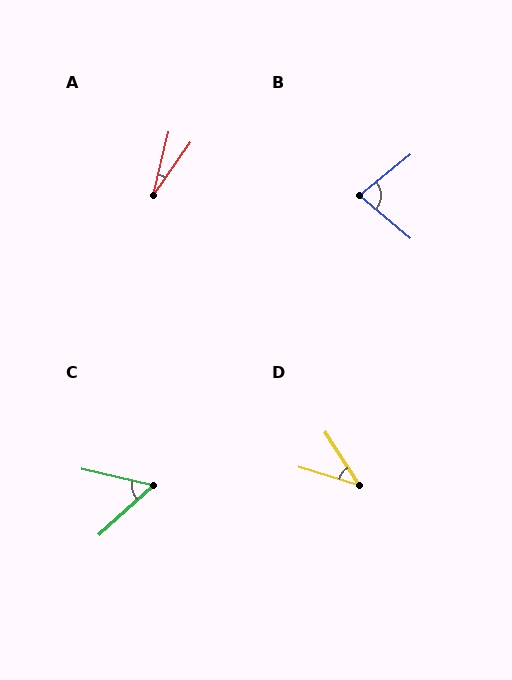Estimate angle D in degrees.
Approximately 40 degrees.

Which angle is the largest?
B, at approximately 79 degrees.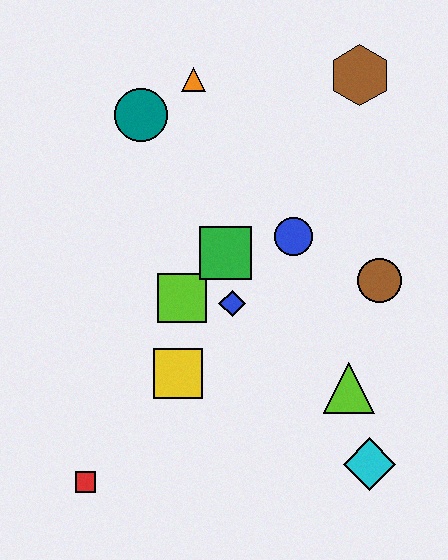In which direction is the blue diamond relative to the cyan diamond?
The blue diamond is above the cyan diamond.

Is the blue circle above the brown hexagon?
No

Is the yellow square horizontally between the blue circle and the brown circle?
No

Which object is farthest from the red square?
The brown hexagon is farthest from the red square.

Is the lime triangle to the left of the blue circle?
No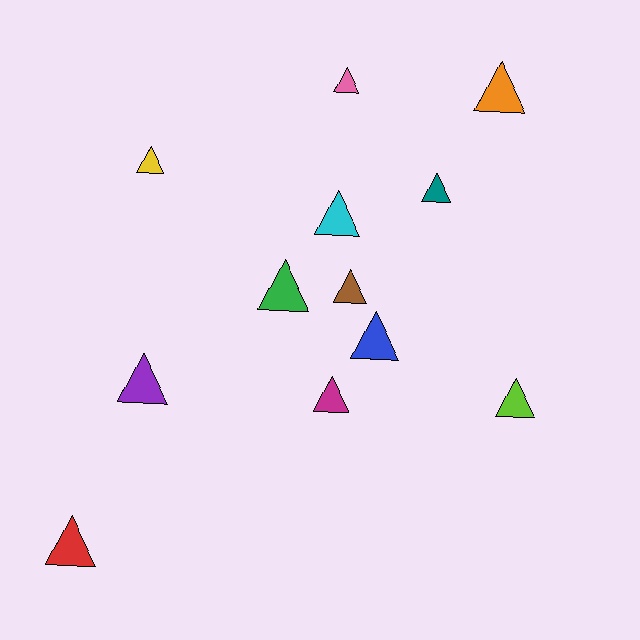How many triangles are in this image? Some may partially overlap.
There are 12 triangles.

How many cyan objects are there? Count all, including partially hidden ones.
There is 1 cyan object.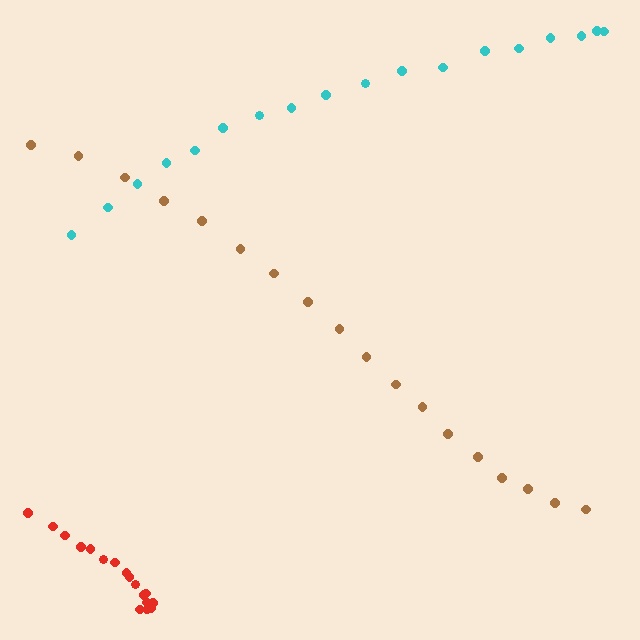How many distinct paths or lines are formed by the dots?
There are 3 distinct paths.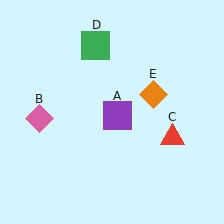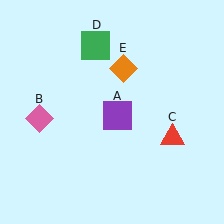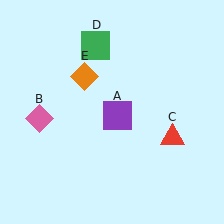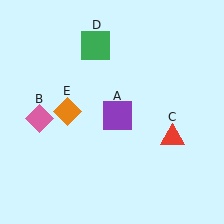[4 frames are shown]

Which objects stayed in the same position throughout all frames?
Purple square (object A) and pink diamond (object B) and red triangle (object C) and green square (object D) remained stationary.